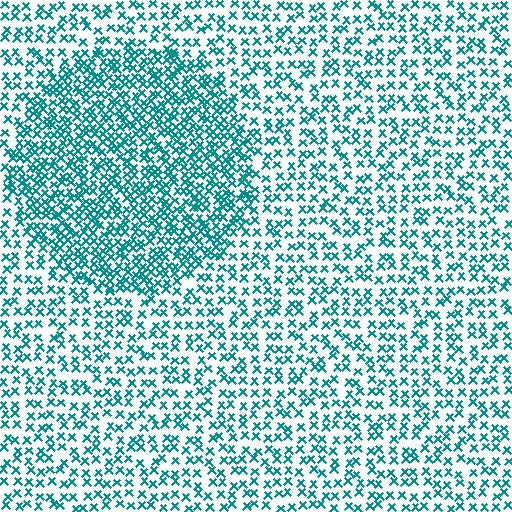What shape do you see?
I see a circle.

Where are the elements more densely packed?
The elements are more densely packed inside the circle boundary.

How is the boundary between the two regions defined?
The boundary is defined by a change in element density (approximately 1.9x ratio). All elements are the same color, size, and shape.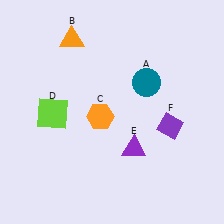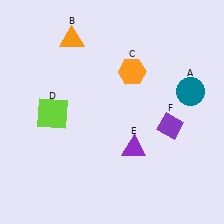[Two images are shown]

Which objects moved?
The objects that moved are: the teal circle (A), the orange hexagon (C).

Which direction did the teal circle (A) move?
The teal circle (A) moved right.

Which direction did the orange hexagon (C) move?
The orange hexagon (C) moved up.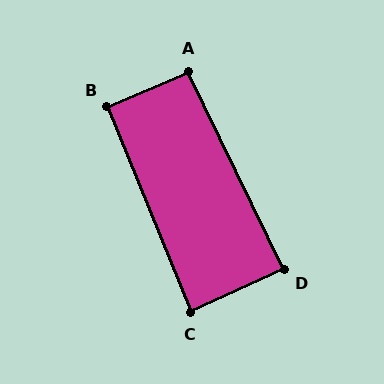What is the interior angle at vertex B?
Approximately 91 degrees (approximately right).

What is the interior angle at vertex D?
Approximately 89 degrees (approximately right).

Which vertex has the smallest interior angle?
C, at approximately 88 degrees.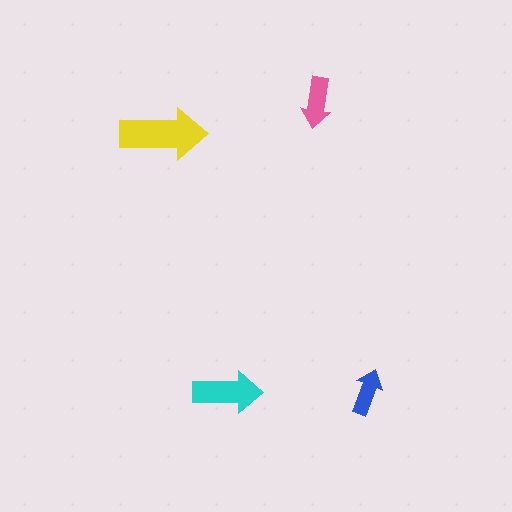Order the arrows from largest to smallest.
the yellow one, the cyan one, the pink one, the blue one.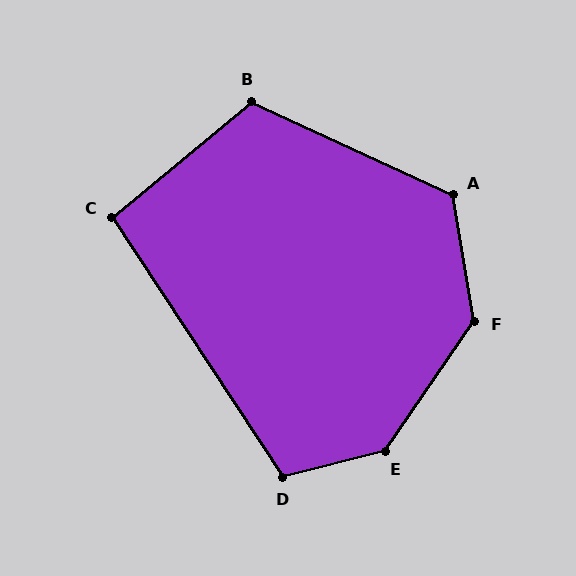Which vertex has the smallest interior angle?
C, at approximately 96 degrees.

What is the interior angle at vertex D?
Approximately 109 degrees (obtuse).